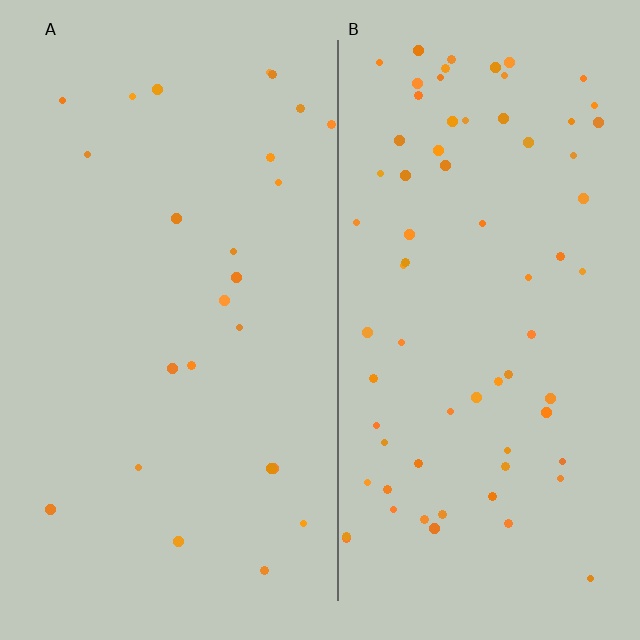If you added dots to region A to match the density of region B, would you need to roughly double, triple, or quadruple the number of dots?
Approximately triple.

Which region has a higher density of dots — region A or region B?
B (the right).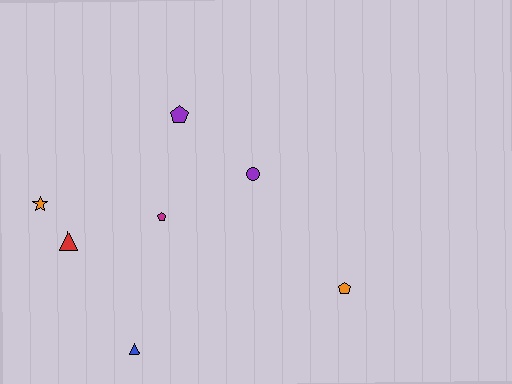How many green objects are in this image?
There are no green objects.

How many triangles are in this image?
There are 2 triangles.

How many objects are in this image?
There are 7 objects.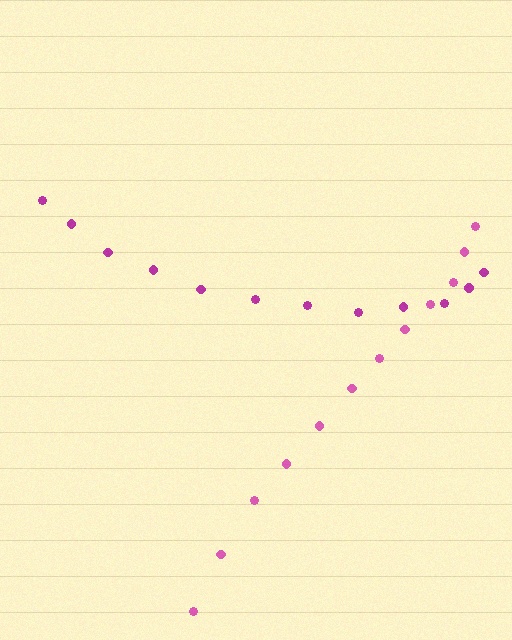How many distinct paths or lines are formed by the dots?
There are 2 distinct paths.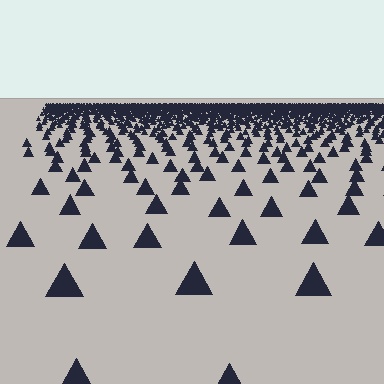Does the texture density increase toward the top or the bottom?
Density increases toward the top.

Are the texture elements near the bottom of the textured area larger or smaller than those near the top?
Larger. Near the bottom, elements are closer to the viewer and appear at a bigger on-screen size.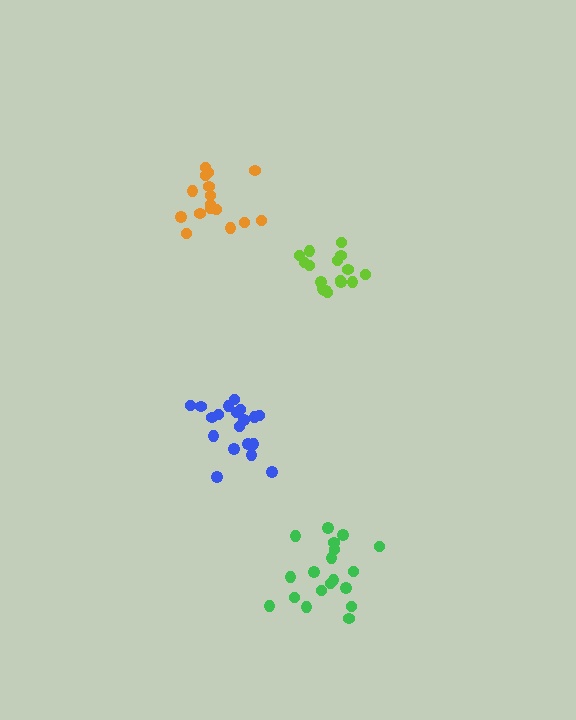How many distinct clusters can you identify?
There are 4 distinct clusters.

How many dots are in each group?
Group 1: 19 dots, Group 2: 16 dots, Group 3: 16 dots, Group 4: 19 dots (70 total).